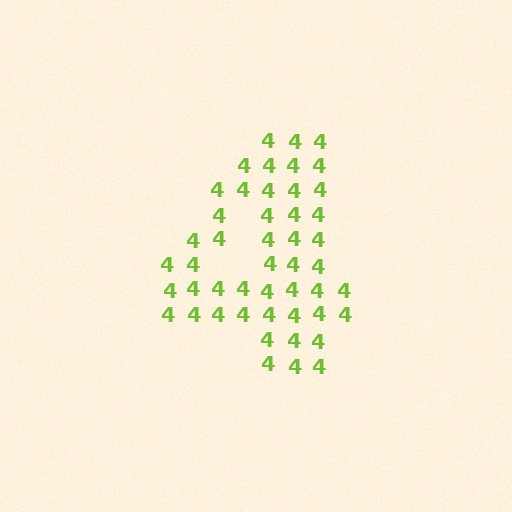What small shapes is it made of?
It is made of small digit 4's.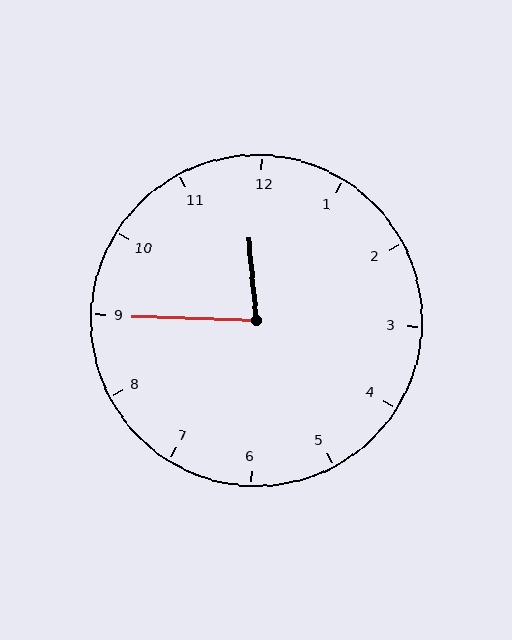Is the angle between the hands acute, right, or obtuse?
It is acute.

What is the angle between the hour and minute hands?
Approximately 82 degrees.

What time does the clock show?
11:45.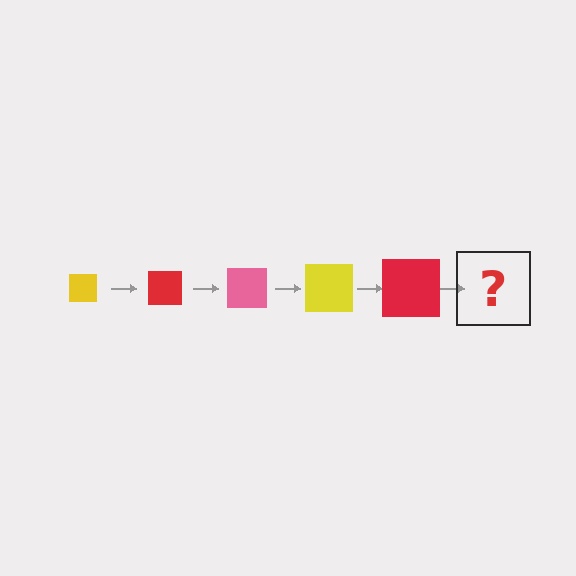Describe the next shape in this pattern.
It should be a pink square, larger than the previous one.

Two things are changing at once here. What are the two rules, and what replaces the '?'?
The two rules are that the square grows larger each step and the color cycles through yellow, red, and pink. The '?' should be a pink square, larger than the previous one.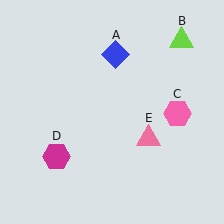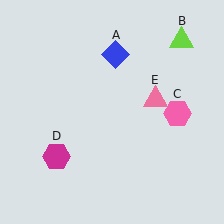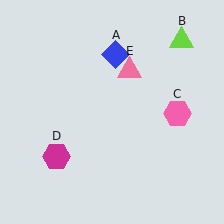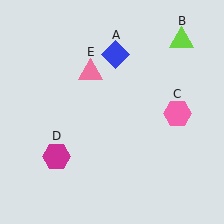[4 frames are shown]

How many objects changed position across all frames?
1 object changed position: pink triangle (object E).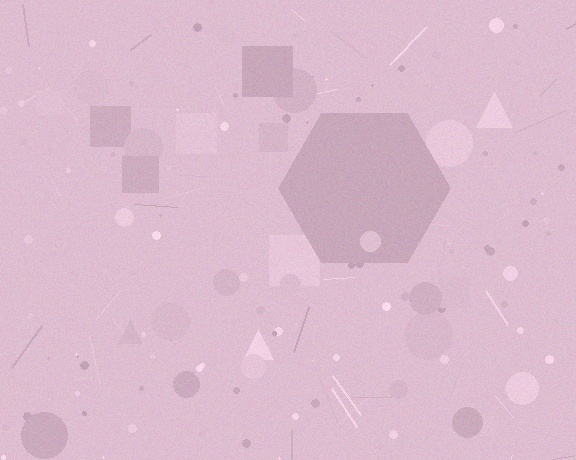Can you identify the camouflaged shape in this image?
The camouflaged shape is a hexagon.